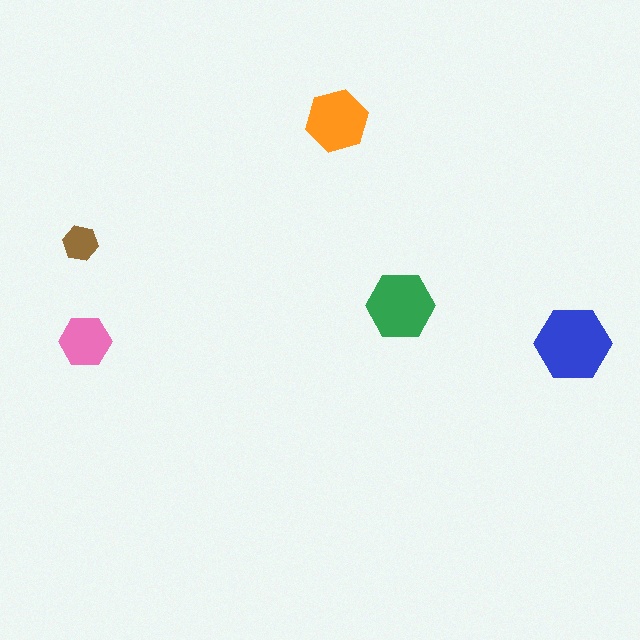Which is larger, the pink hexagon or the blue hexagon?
The blue one.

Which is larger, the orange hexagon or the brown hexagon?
The orange one.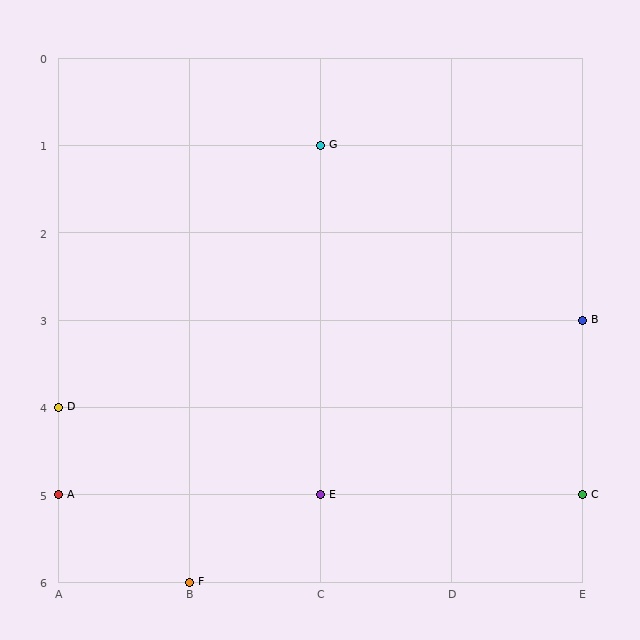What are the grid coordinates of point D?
Point D is at grid coordinates (A, 4).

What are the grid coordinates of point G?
Point G is at grid coordinates (C, 1).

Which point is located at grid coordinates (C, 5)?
Point E is at (C, 5).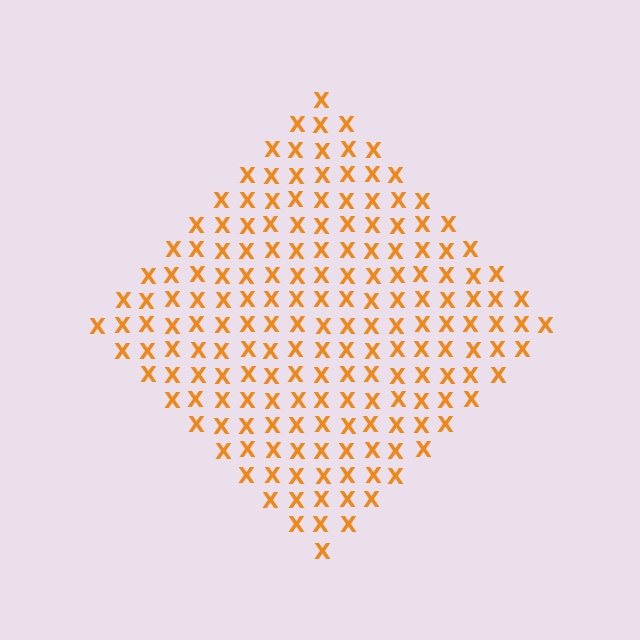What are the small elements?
The small elements are letter X's.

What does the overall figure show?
The overall figure shows a diamond.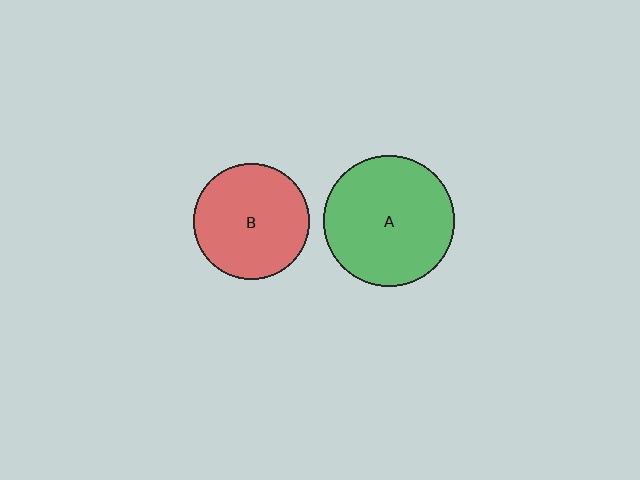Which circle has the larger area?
Circle A (green).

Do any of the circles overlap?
No, none of the circles overlap.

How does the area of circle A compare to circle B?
Approximately 1.3 times.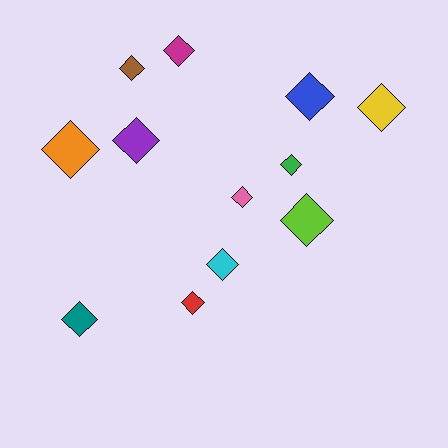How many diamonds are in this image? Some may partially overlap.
There are 12 diamonds.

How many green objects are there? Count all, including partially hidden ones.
There is 1 green object.